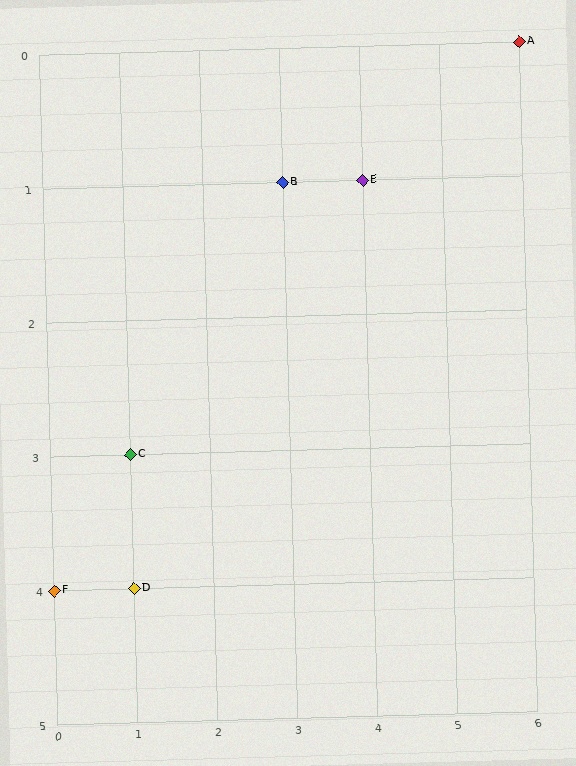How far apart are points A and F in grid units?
Points A and F are 6 columns and 4 rows apart (about 7.2 grid units diagonally).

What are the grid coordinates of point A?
Point A is at grid coordinates (6, 0).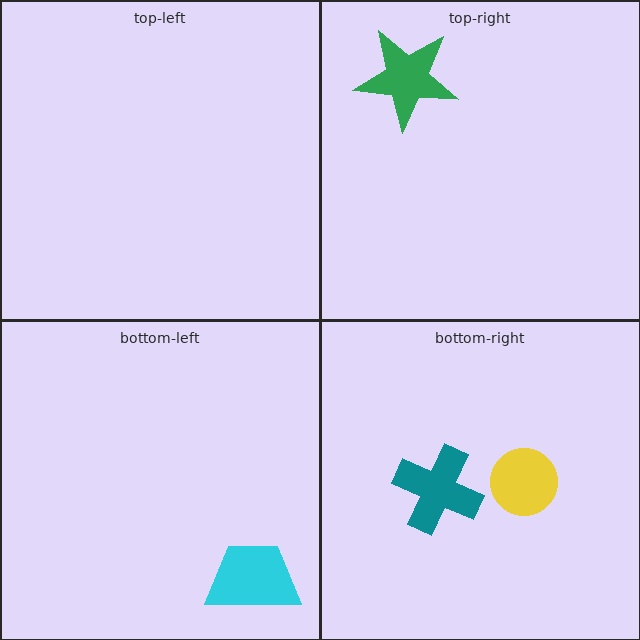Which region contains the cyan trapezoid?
The bottom-left region.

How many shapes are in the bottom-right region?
2.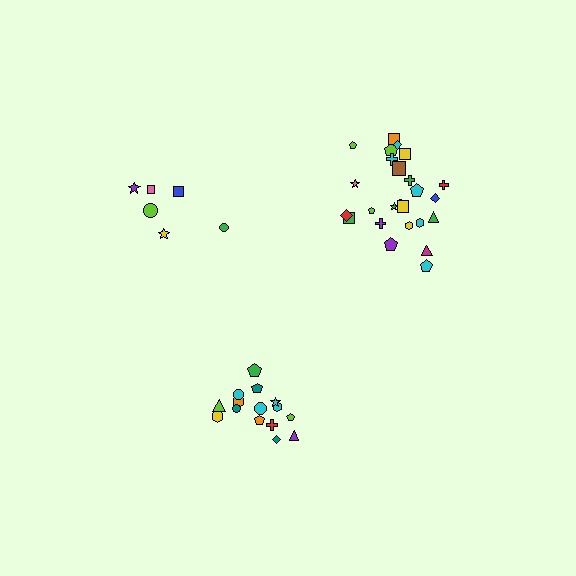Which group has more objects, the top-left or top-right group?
The top-right group.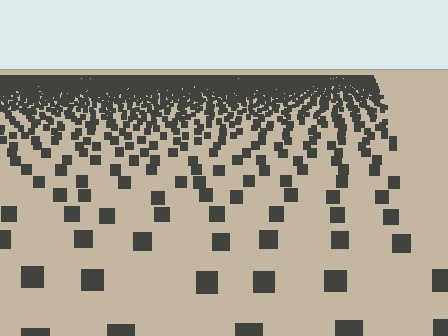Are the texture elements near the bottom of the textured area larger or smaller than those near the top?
Larger. Near the bottom, elements are closer to the viewer and appear at a bigger on-screen size.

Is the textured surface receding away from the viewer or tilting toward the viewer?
The surface is receding away from the viewer. Texture elements get smaller and denser toward the top.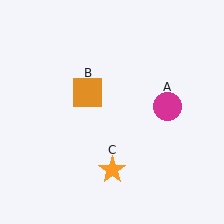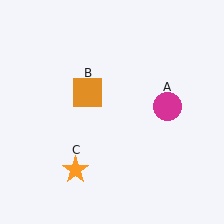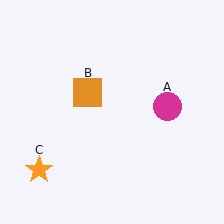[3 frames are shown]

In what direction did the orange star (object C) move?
The orange star (object C) moved left.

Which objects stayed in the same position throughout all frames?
Magenta circle (object A) and orange square (object B) remained stationary.